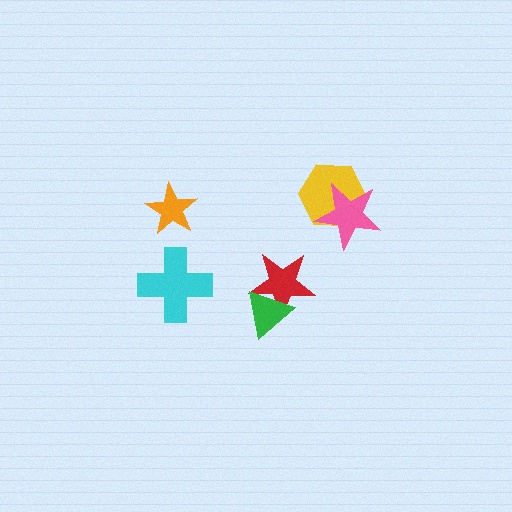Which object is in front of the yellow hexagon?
The pink star is in front of the yellow hexagon.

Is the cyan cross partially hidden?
No, no other shape covers it.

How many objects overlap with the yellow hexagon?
1 object overlaps with the yellow hexagon.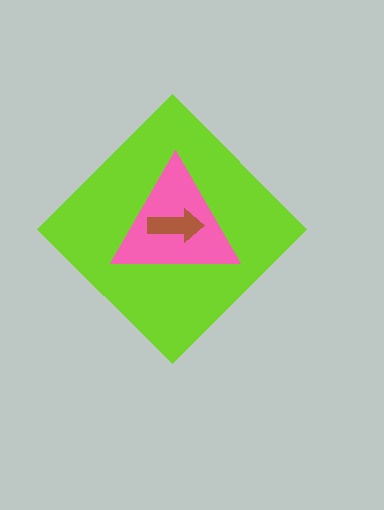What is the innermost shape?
The brown arrow.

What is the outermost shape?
The lime diamond.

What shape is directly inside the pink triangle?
The brown arrow.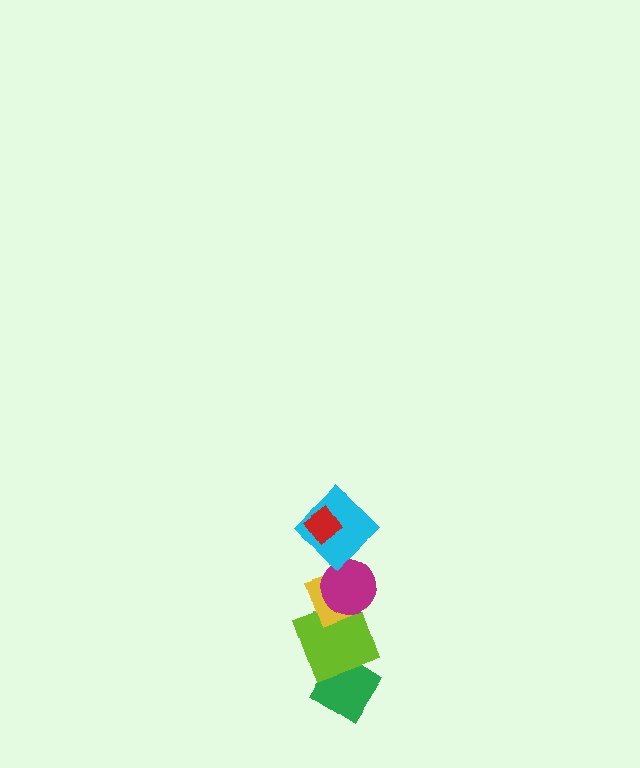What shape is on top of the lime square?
The yellow diamond is on top of the lime square.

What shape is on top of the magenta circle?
The cyan diamond is on top of the magenta circle.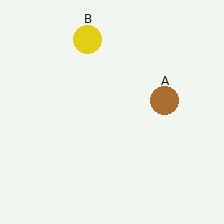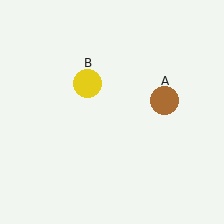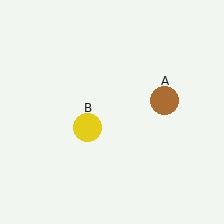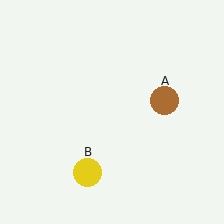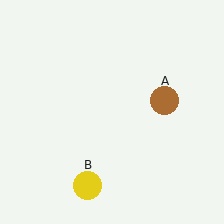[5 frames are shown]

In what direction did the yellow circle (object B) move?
The yellow circle (object B) moved down.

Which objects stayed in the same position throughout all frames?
Brown circle (object A) remained stationary.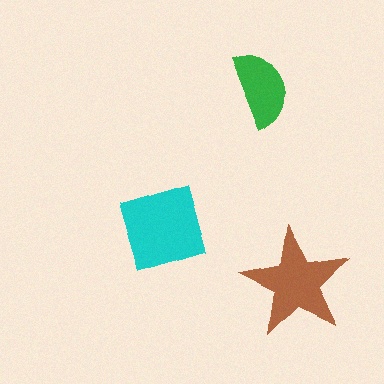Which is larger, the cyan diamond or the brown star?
The cyan diamond.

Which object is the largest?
The cyan diamond.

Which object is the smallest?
The green semicircle.